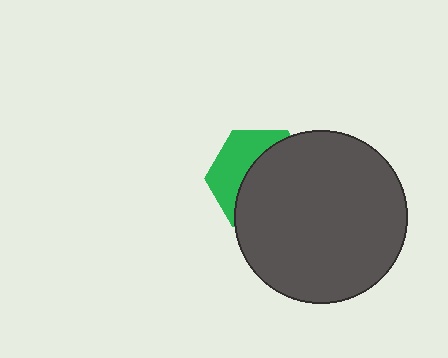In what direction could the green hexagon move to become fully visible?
The green hexagon could move toward the upper-left. That would shift it out from behind the dark gray circle entirely.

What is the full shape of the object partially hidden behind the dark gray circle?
The partially hidden object is a green hexagon.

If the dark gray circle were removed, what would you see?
You would see the complete green hexagon.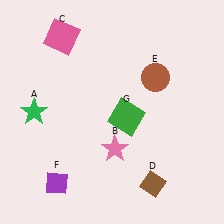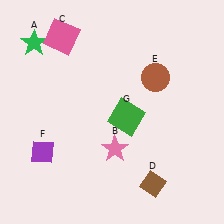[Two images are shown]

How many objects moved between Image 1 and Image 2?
2 objects moved between the two images.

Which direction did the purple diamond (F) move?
The purple diamond (F) moved up.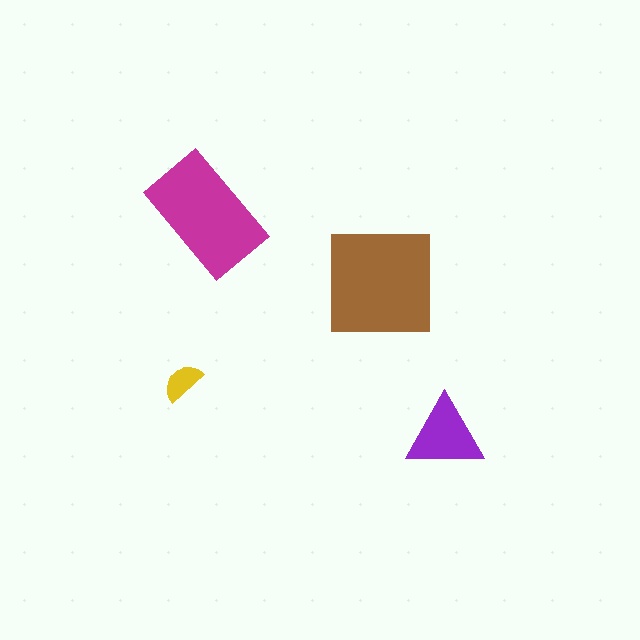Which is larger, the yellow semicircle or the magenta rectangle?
The magenta rectangle.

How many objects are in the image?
There are 4 objects in the image.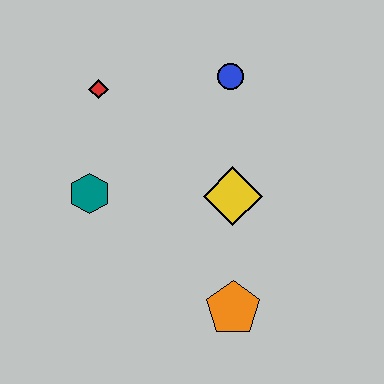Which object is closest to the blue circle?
The yellow diamond is closest to the blue circle.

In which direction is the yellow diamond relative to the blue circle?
The yellow diamond is below the blue circle.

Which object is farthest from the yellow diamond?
The red diamond is farthest from the yellow diamond.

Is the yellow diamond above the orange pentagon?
Yes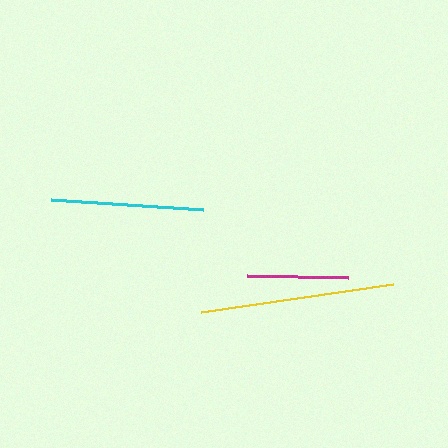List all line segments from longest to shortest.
From longest to shortest: yellow, cyan, magenta.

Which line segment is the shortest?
The magenta line is the shortest at approximately 101 pixels.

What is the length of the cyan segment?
The cyan segment is approximately 152 pixels long.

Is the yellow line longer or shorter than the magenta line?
The yellow line is longer than the magenta line.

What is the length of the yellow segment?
The yellow segment is approximately 194 pixels long.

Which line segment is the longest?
The yellow line is the longest at approximately 194 pixels.